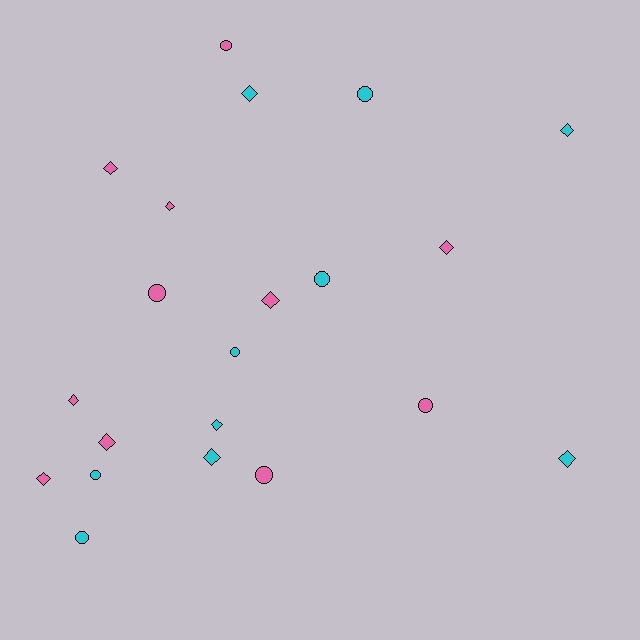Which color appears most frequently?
Pink, with 11 objects.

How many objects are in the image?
There are 21 objects.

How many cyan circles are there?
There are 5 cyan circles.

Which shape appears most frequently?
Diamond, with 12 objects.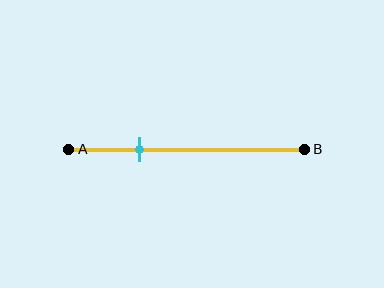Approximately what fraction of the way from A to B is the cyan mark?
The cyan mark is approximately 30% of the way from A to B.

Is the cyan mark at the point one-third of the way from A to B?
No, the mark is at about 30% from A, not at the 33% one-third point.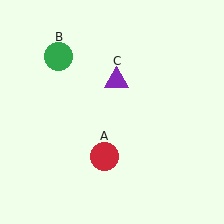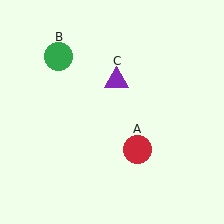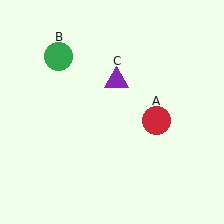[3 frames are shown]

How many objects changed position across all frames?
1 object changed position: red circle (object A).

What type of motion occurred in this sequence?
The red circle (object A) rotated counterclockwise around the center of the scene.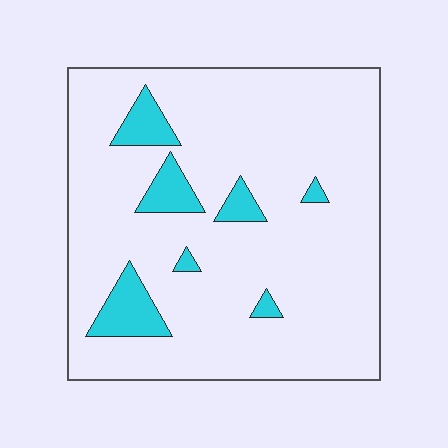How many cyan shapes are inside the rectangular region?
7.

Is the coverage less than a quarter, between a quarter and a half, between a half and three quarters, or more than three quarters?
Less than a quarter.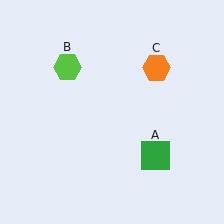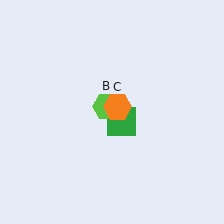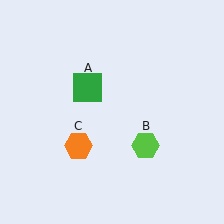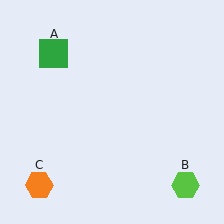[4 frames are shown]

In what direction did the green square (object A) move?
The green square (object A) moved up and to the left.